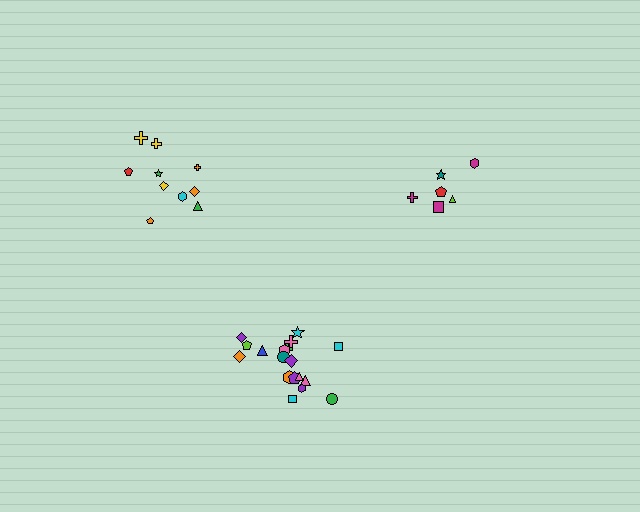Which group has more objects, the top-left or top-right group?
The top-left group.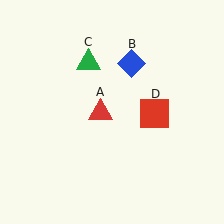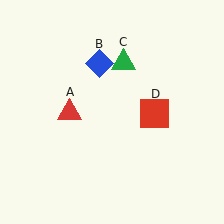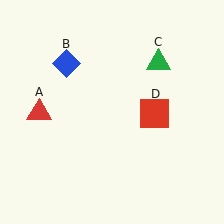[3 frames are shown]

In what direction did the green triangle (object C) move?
The green triangle (object C) moved right.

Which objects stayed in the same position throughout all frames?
Red square (object D) remained stationary.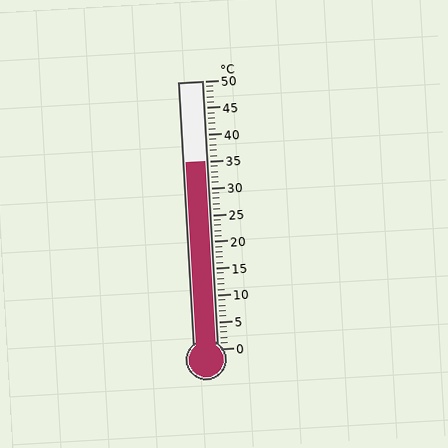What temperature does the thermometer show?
The thermometer shows approximately 35°C.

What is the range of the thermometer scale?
The thermometer scale ranges from 0°C to 50°C.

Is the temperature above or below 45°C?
The temperature is below 45°C.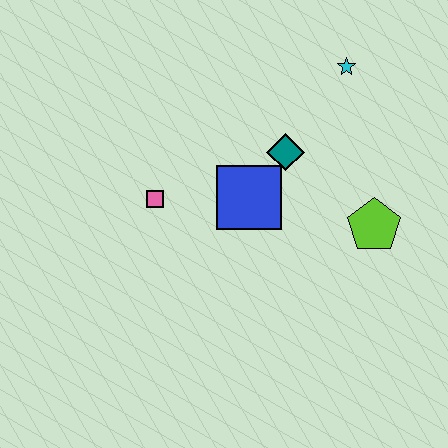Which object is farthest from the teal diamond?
The pink square is farthest from the teal diamond.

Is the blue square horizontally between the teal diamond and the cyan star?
No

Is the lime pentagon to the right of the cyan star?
Yes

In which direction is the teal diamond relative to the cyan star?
The teal diamond is below the cyan star.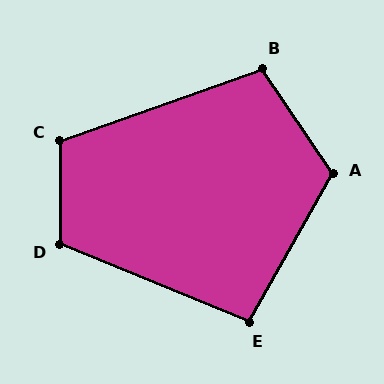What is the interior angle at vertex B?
Approximately 104 degrees (obtuse).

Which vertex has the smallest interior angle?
E, at approximately 97 degrees.